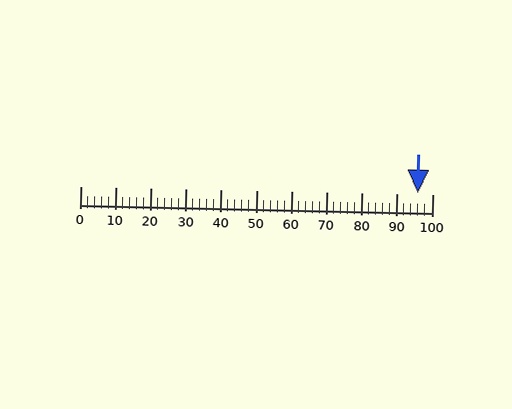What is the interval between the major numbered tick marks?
The major tick marks are spaced 10 units apart.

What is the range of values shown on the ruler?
The ruler shows values from 0 to 100.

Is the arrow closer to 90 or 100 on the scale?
The arrow is closer to 100.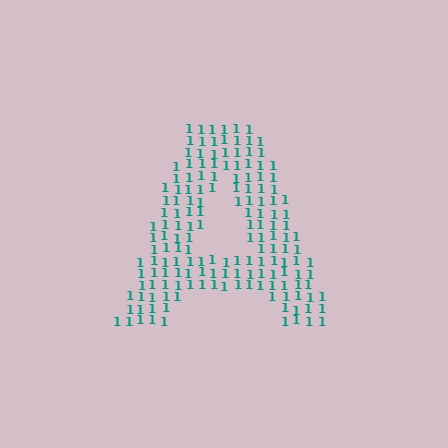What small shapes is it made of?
It is made of small digit 1's.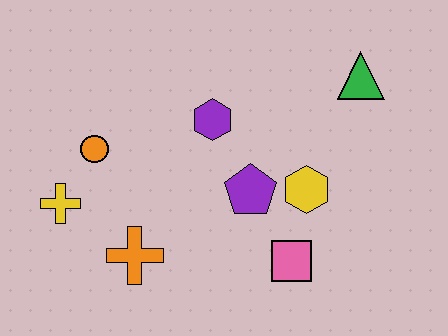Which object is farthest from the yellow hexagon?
The yellow cross is farthest from the yellow hexagon.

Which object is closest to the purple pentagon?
The yellow hexagon is closest to the purple pentagon.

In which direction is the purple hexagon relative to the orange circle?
The purple hexagon is to the right of the orange circle.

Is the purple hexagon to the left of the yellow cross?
No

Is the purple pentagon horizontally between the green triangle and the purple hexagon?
Yes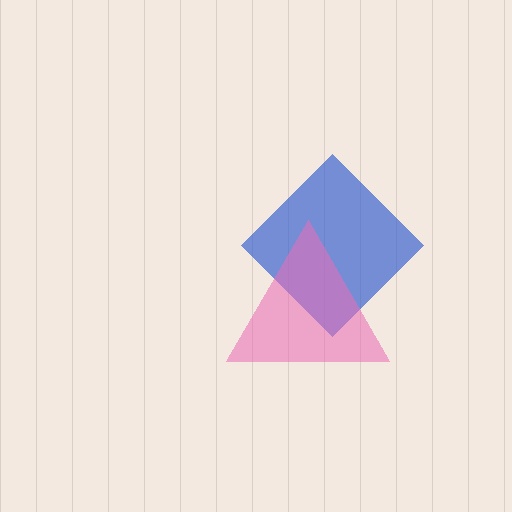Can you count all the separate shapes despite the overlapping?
Yes, there are 2 separate shapes.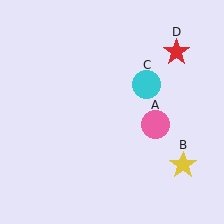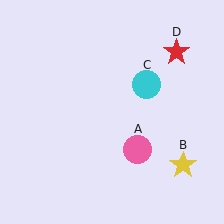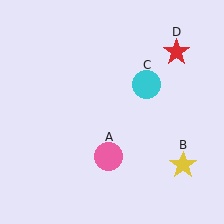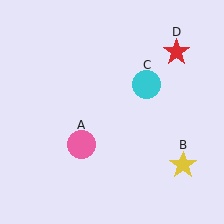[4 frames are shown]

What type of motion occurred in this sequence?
The pink circle (object A) rotated clockwise around the center of the scene.